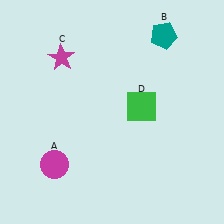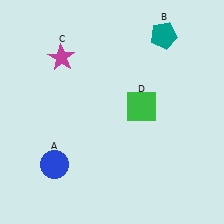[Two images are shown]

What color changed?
The circle (A) changed from magenta in Image 1 to blue in Image 2.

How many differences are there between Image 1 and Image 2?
There is 1 difference between the two images.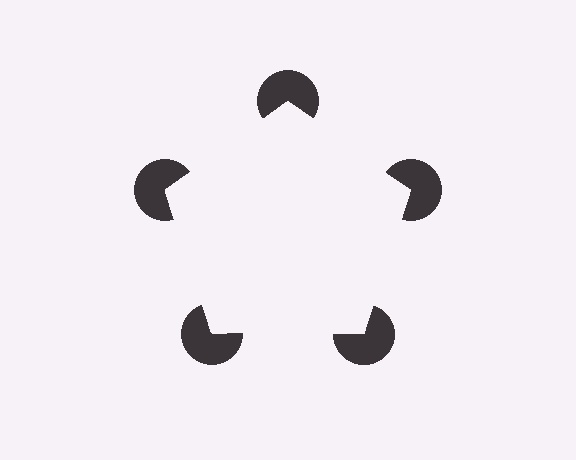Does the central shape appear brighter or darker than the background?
It typically appears slightly brighter than the background, even though no actual brightness change is drawn.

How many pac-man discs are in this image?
There are 5 — one at each vertex of the illusory pentagon.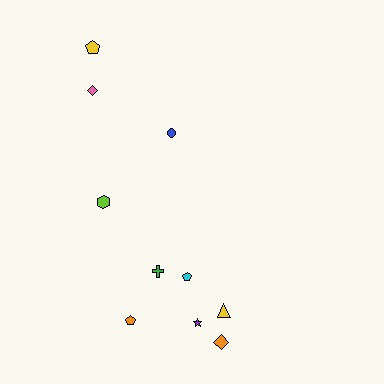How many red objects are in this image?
There are no red objects.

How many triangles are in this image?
There is 1 triangle.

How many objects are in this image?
There are 10 objects.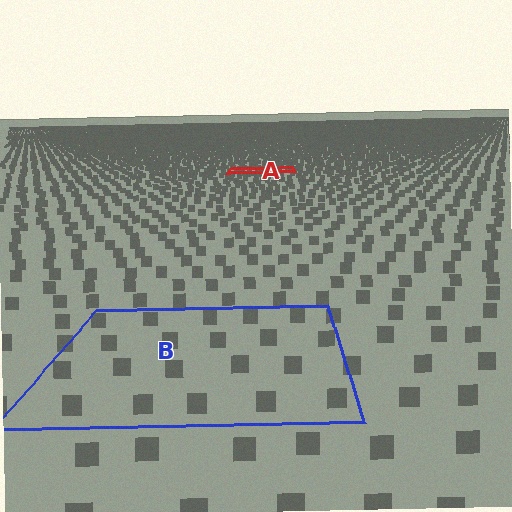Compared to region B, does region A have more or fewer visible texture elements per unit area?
Region A has more texture elements per unit area — they are packed more densely because it is farther away.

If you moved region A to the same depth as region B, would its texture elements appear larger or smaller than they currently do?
They would appear larger. At a closer depth, the same texture elements are projected at a bigger on-screen size.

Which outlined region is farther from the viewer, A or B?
Region A is farther from the viewer — the texture elements inside it appear smaller and more densely packed.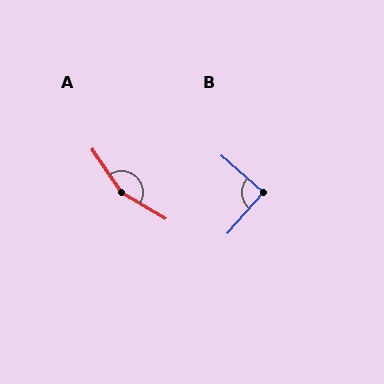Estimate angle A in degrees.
Approximately 156 degrees.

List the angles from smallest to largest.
B (90°), A (156°).